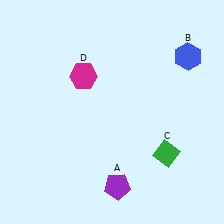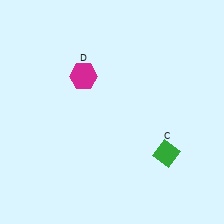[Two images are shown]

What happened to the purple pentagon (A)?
The purple pentagon (A) was removed in Image 2. It was in the bottom-right area of Image 1.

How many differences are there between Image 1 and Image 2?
There are 2 differences between the two images.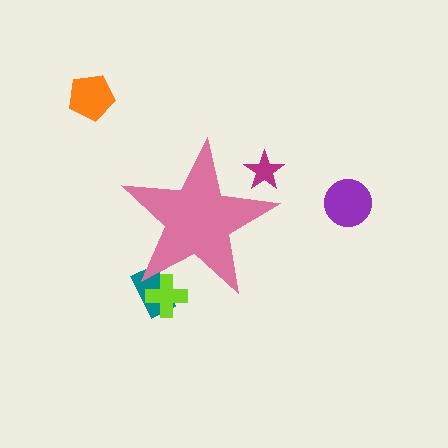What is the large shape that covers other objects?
A pink star.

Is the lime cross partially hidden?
Yes, the lime cross is partially hidden behind the pink star.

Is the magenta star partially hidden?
Yes, the magenta star is partially hidden behind the pink star.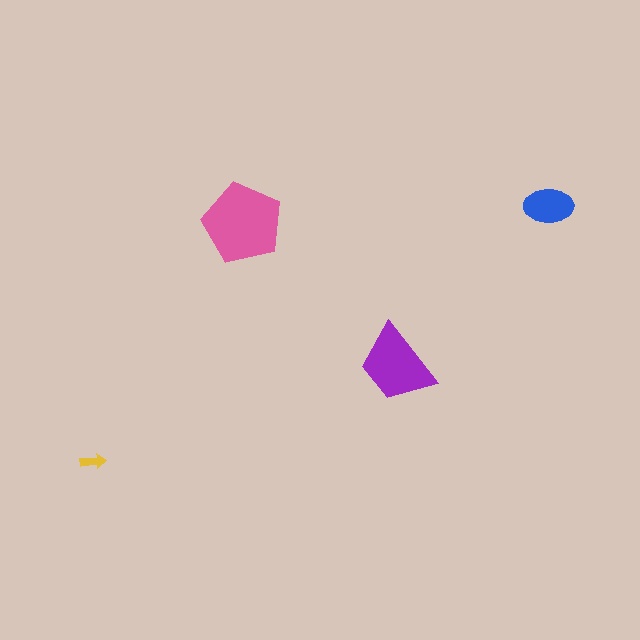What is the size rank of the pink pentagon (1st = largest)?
1st.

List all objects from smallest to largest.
The yellow arrow, the blue ellipse, the purple trapezoid, the pink pentagon.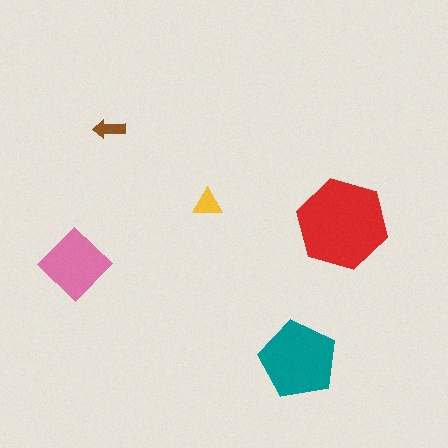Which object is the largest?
The red hexagon.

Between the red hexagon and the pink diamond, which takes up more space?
The red hexagon.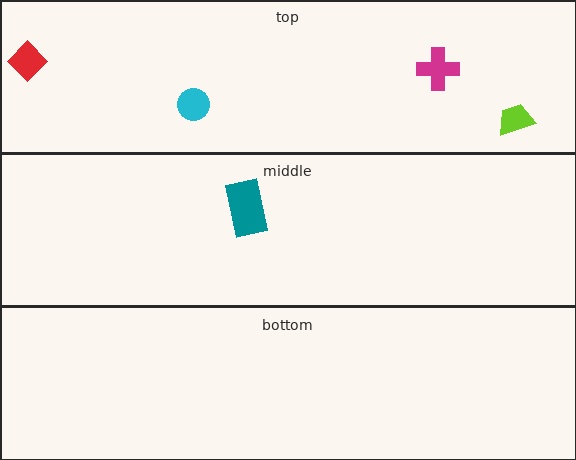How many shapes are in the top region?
4.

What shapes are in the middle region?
The teal rectangle.